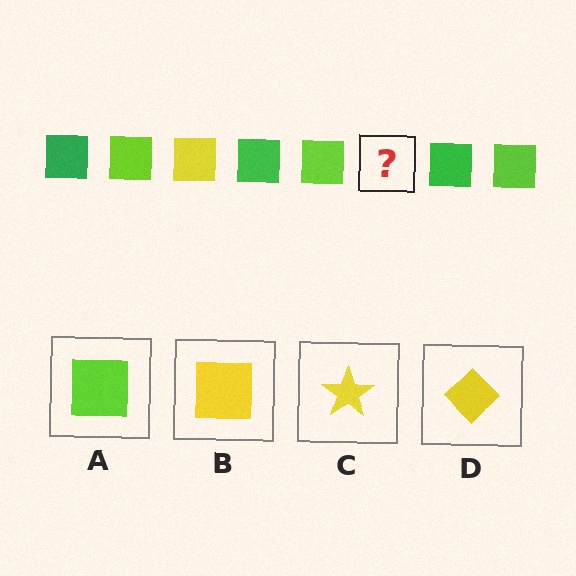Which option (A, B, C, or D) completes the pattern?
B.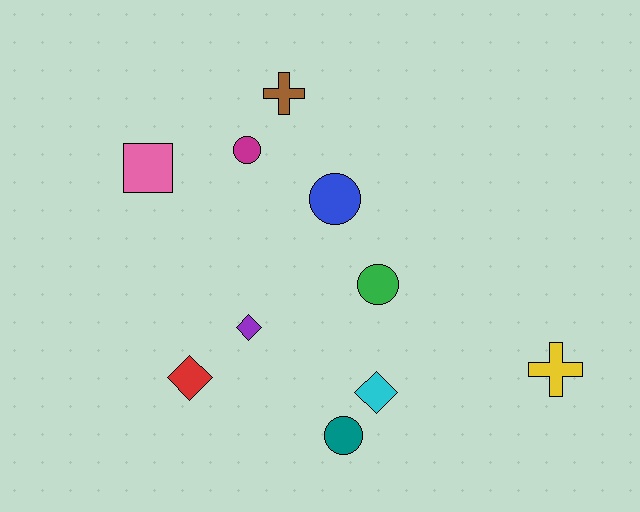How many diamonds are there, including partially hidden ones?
There are 3 diamonds.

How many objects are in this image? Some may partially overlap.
There are 10 objects.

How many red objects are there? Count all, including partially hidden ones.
There is 1 red object.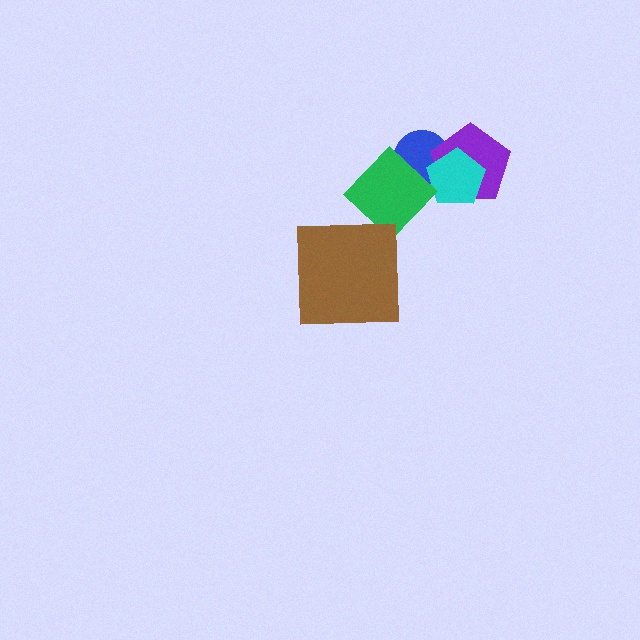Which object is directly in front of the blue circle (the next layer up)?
The purple pentagon is directly in front of the blue circle.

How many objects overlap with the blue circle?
3 objects overlap with the blue circle.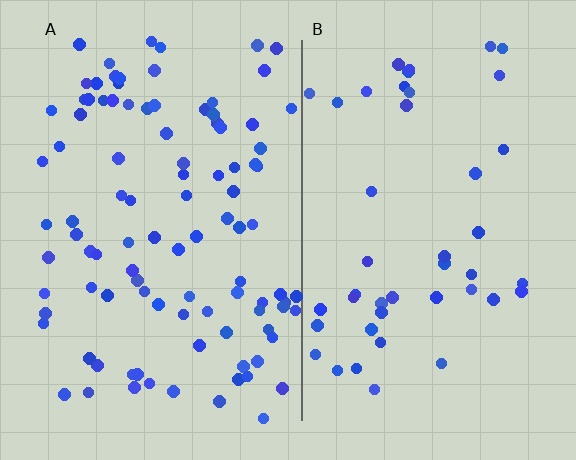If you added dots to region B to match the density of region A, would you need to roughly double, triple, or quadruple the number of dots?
Approximately double.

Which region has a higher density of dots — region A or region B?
A (the left).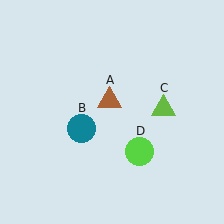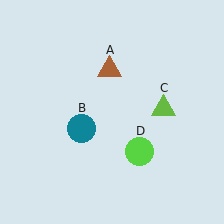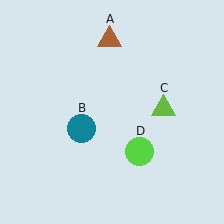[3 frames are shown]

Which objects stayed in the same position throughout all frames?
Teal circle (object B) and lime triangle (object C) and lime circle (object D) remained stationary.